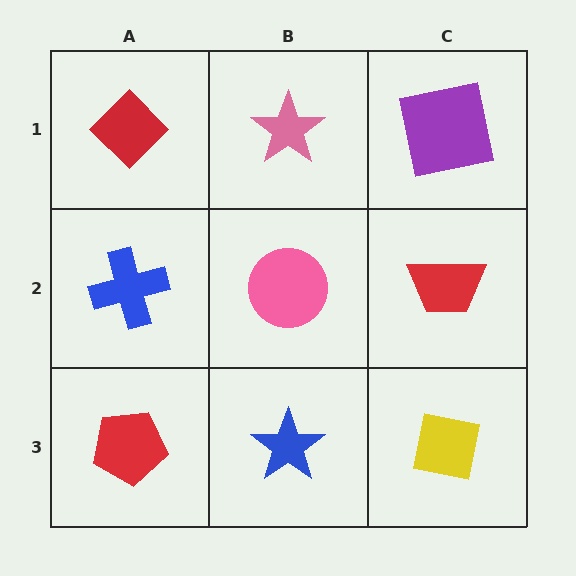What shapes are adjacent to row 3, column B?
A pink circle (row 2, column B), a red pentagon (row 3, column A), a yellow square (row 3, column C).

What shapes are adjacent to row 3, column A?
A blue cross (row 2, column A), a blue star (row 3, column B).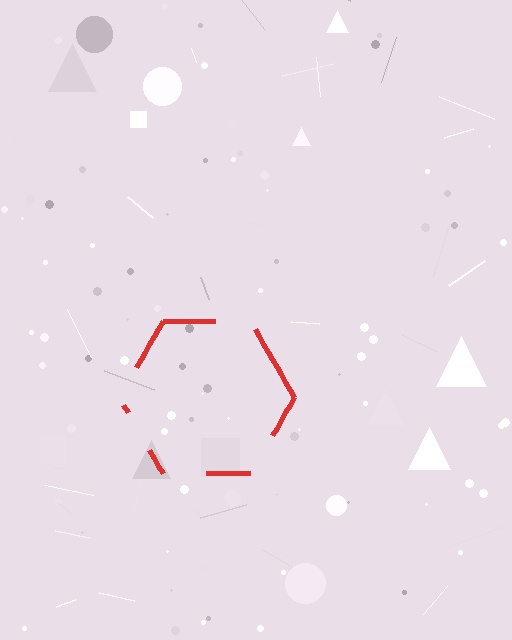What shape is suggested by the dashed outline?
The dashed outline suggests a hexagon.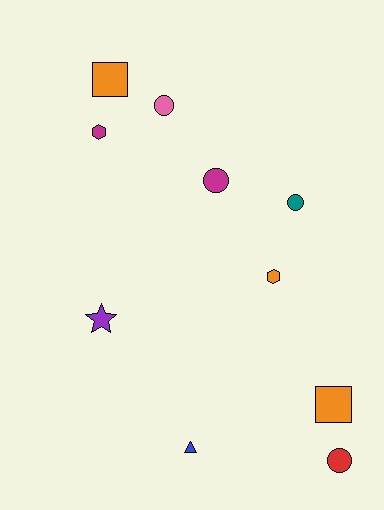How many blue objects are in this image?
There is 1 blue object.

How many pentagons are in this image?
There are no pentagons.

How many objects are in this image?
There are 10 objects.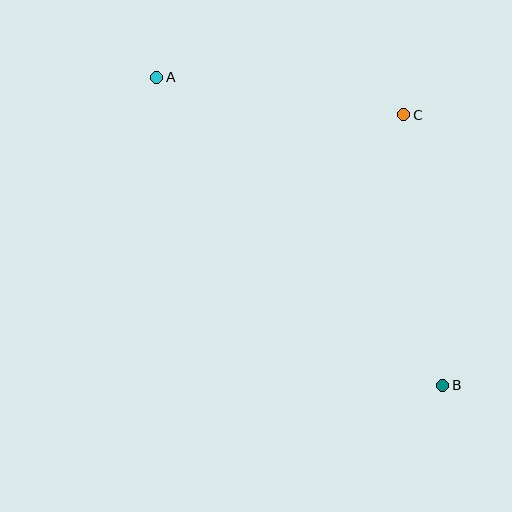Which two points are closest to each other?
Points A and C are closest to each other.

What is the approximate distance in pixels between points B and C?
The distance between B and C is approximately 273 pixels.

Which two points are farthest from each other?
Points A and B are farthest from each other.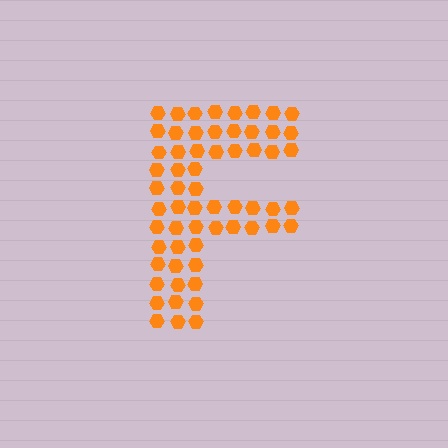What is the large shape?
The large shape is the letter F.